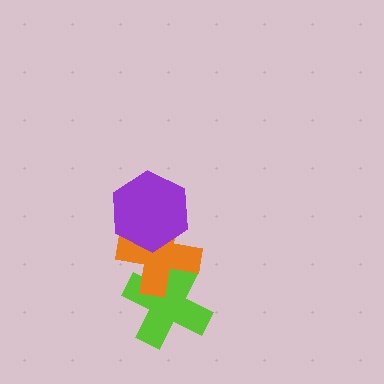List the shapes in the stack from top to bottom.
From top to bottom: the purple hexagon, the orange cross, the lime cross.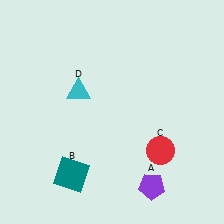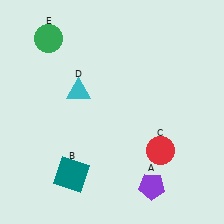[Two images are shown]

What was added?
A green circle (E) was added in Image 2.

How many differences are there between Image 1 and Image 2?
There is 1 difference between the two images.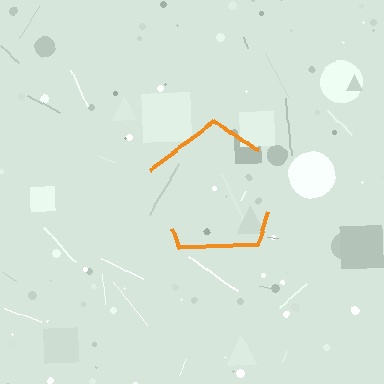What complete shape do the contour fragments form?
The contour fragments form a pentagon.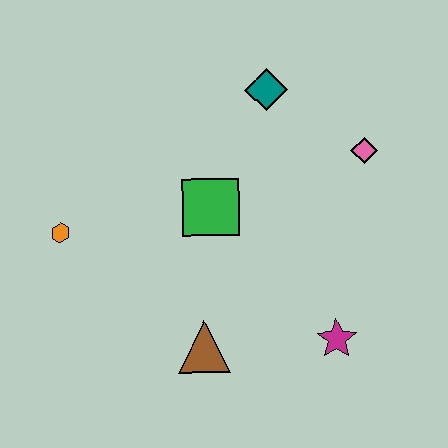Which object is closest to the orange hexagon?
The green square is closest to the orange hexagon.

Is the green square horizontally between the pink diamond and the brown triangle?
Yes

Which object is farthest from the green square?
The magenta star is farthest from the green square.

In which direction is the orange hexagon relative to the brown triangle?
The orange hexagon is to the left of the brown triangle.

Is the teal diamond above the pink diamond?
Yes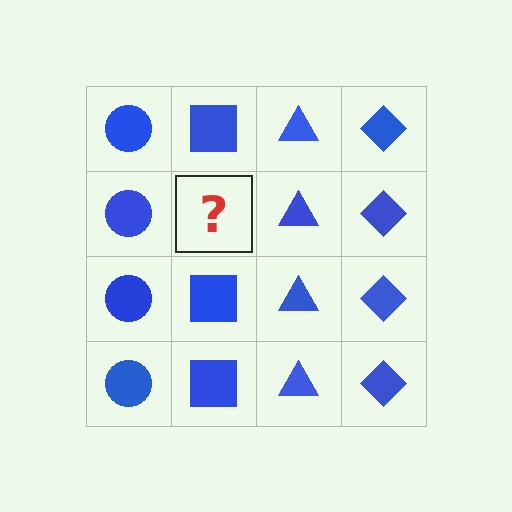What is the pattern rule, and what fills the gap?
The rule is that each column has a consistent shape. The gap should be filled with a blue square.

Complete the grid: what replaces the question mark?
The question mark should be replaced with a blue square.